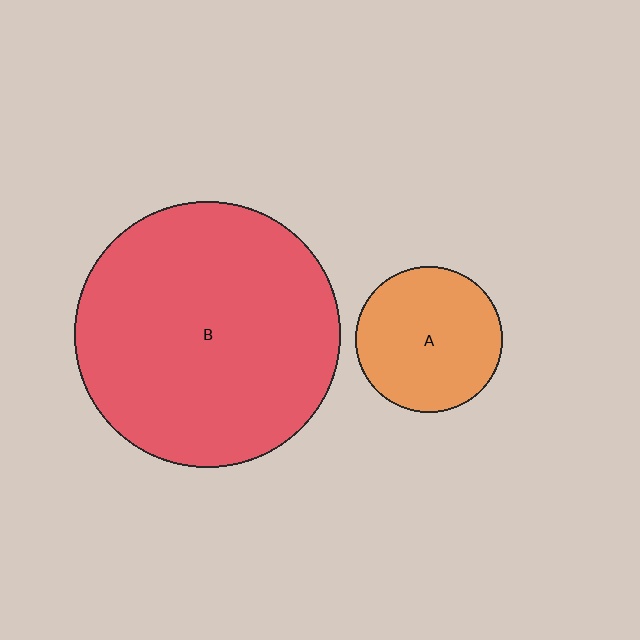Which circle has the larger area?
Circle B (red).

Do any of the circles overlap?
No, none of the circles overlap.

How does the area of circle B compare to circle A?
Approximately 3.3 times.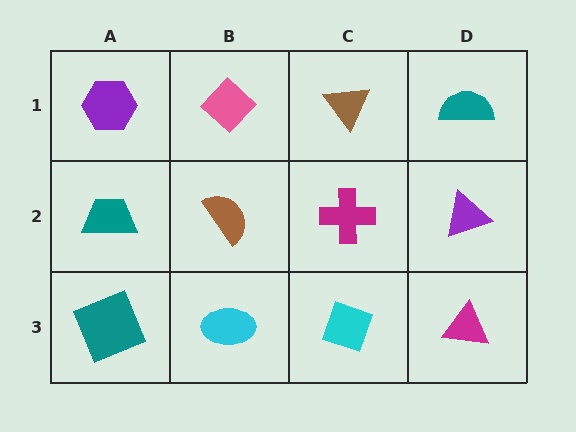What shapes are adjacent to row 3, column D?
A purple triangle (row 2, column D), a cyan diamond (row 3, column C).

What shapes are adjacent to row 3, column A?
A teal trapezoid (row 2, column A), a cyan ellipse (row 3, column B).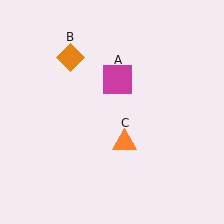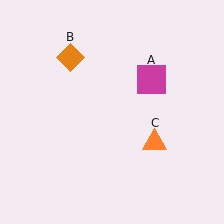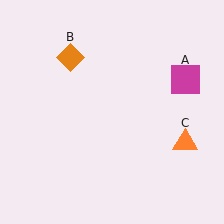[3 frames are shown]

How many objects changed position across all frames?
2 objects changed position: magenta square (object A), orange triangle (object C).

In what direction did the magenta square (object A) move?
The magenta square (object A) moved right.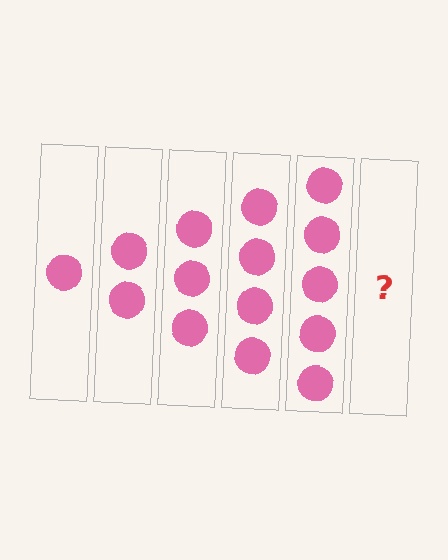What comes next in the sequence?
The next element should be 6 circles.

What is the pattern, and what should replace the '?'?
The pattern is that each step adds one more circle. The '?' should be 6 circles.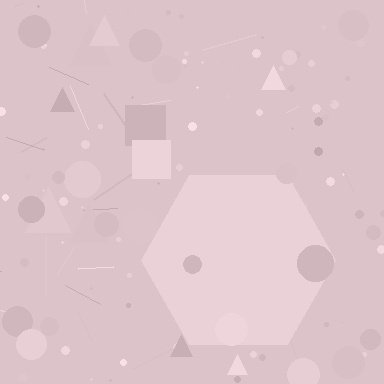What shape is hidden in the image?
A hexagon is hidden in the image.